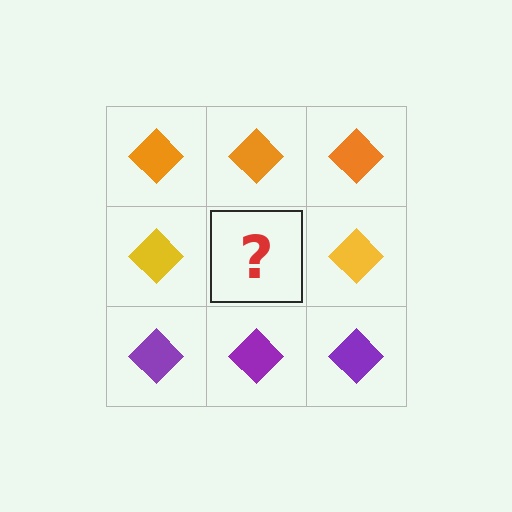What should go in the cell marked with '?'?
The missing cell should contain a yellow diamond.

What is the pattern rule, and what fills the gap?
The rule is that each row has a consistent color. The gap should be filled with a yellow diamond.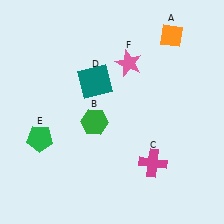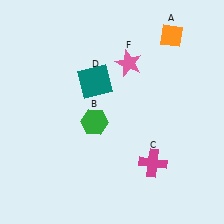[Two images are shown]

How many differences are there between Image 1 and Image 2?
There is 1 difference between the two images.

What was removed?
The green pentagon (E) was removed in Image 2.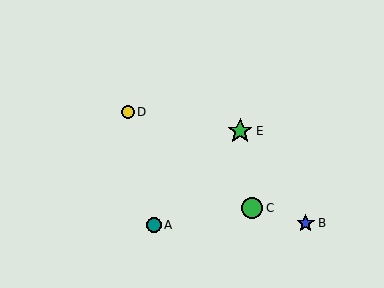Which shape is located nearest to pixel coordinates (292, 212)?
The blue star (labeled B) at (306, 223) is nearest to that location.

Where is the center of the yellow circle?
The center of the yellow circle is at (128, 112).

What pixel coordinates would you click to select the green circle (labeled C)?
Click at (252, 208) to select the green circle C.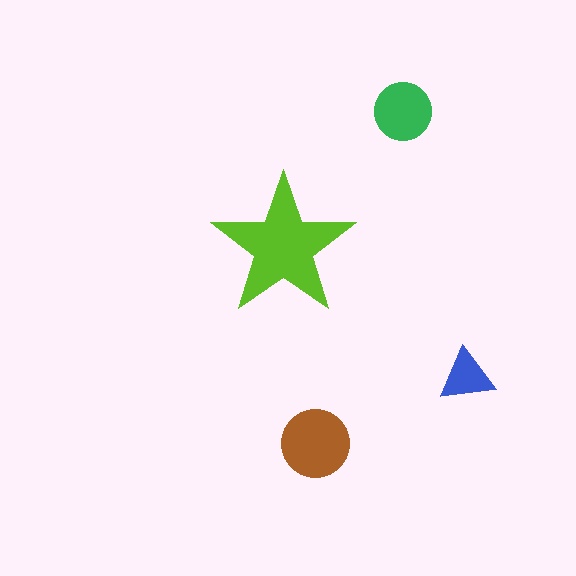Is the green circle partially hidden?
No, the green circle is fully visible.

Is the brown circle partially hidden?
No, the brown circle is fully visible.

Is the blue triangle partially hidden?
No, the blue triangle is fully visible.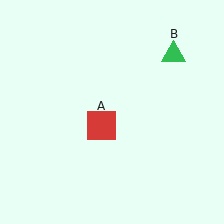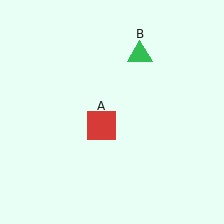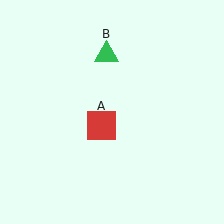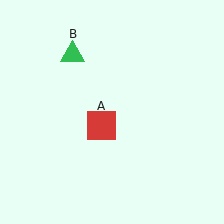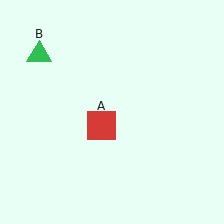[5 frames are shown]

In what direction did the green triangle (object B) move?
The green triangle (object B) moved left.